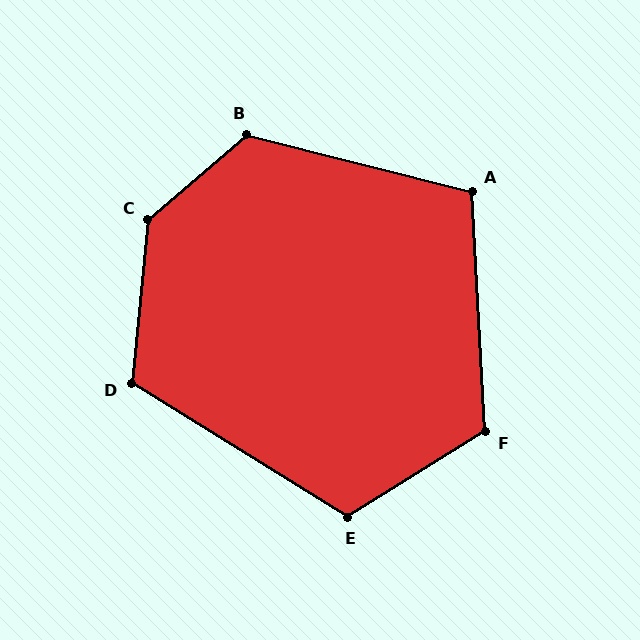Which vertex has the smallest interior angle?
A, at approximately 107 degrees.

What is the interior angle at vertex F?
Approximately 119 degrees (obtuse).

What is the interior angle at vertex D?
Approximately 116 degrees (obtuse).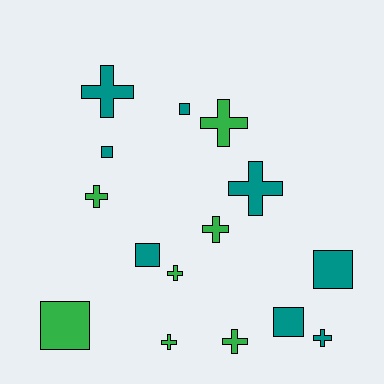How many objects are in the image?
There are 15 objects.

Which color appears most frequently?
Teal, with 8 objects.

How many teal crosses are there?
There are 3 teal crosses.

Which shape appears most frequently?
Cross, with 9 objects.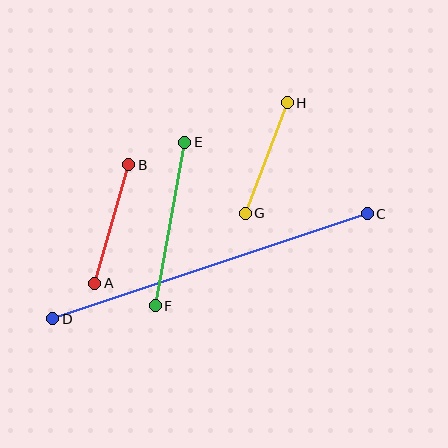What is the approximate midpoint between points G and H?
The midpoint is at approximately (266, 158) pixels.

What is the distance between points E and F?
The distance is approximately 166 pixels.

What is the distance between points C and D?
The distance is approximately 331 pixels.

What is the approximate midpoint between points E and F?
The midpoint is at approximately (170, 224) pixels.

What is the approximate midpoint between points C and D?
The midpoint is at approximately (210, 266) pixels.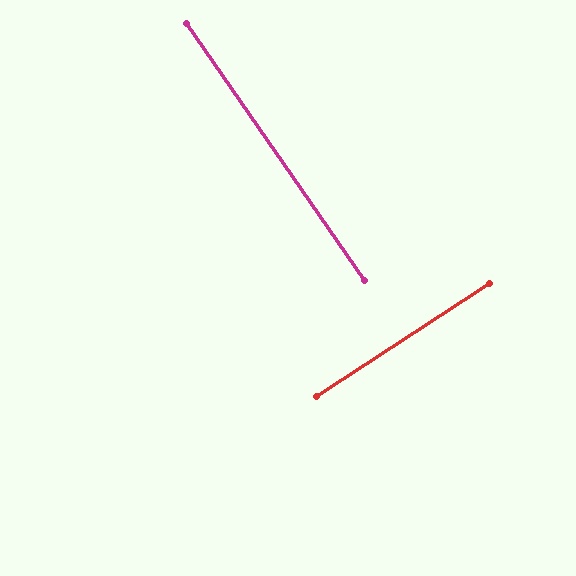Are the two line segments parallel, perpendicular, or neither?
Perpendicular — they meet at approximately 89°.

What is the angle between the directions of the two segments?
Approximately 89 degrees.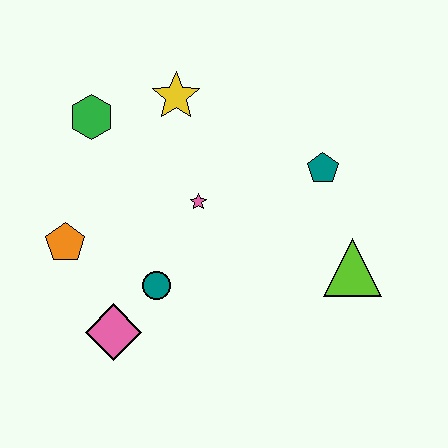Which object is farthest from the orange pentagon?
The lime triangle is farthest from the orange pentagon.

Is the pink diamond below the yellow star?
Yes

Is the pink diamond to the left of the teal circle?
Yes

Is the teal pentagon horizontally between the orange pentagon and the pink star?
No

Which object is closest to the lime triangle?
The teal pentagon is closest to the lime triangle.